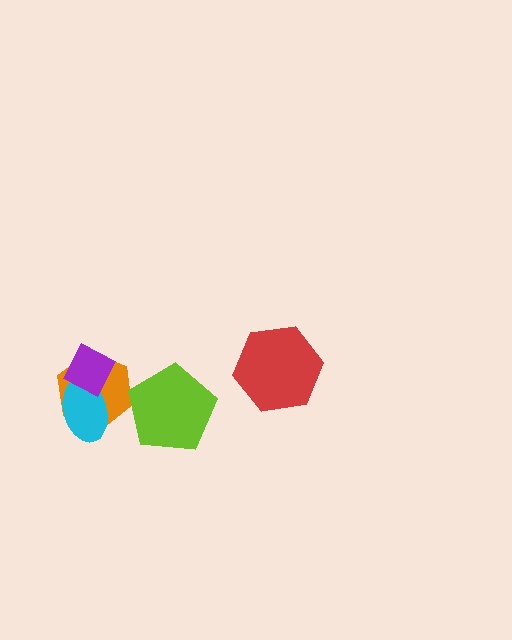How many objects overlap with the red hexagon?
0 objects overlap with the red hexagon.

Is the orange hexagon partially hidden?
Yes, it is partially covered by another shape.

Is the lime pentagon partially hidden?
No, no other shape covers it.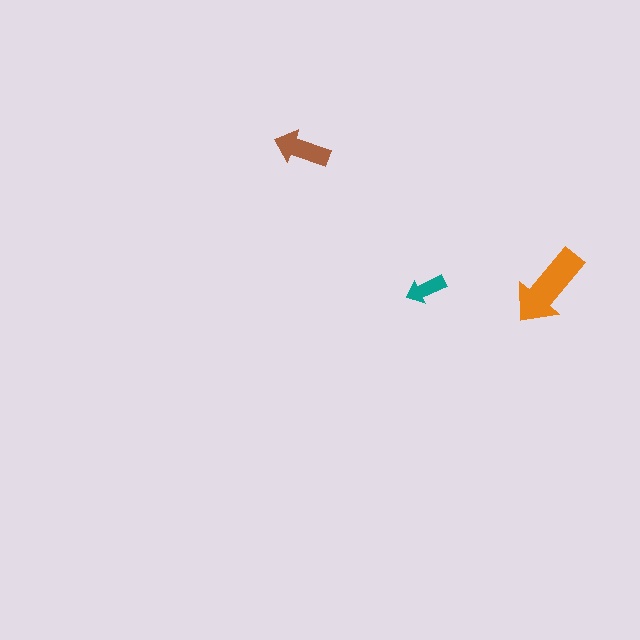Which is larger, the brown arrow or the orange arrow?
The orange one.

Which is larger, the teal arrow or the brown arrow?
The brown one.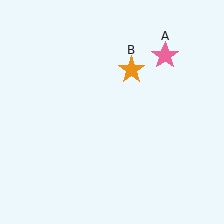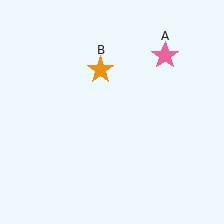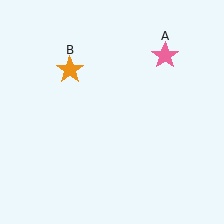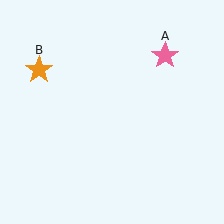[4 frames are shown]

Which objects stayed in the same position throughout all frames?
Pink star (object A) remained stationary.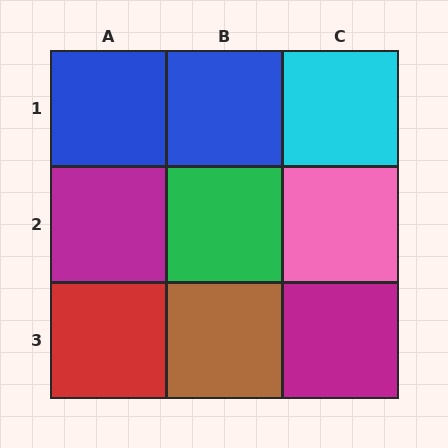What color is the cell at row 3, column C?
Magenta.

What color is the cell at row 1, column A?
Blue.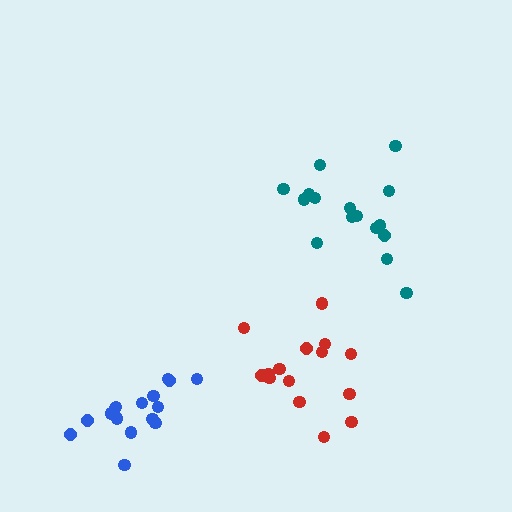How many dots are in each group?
Group 1: 15 dots, Group 2: 16 dots, Group 3: 16 dots (47 total).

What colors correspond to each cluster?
The clusters are colored: red, teal, blue.